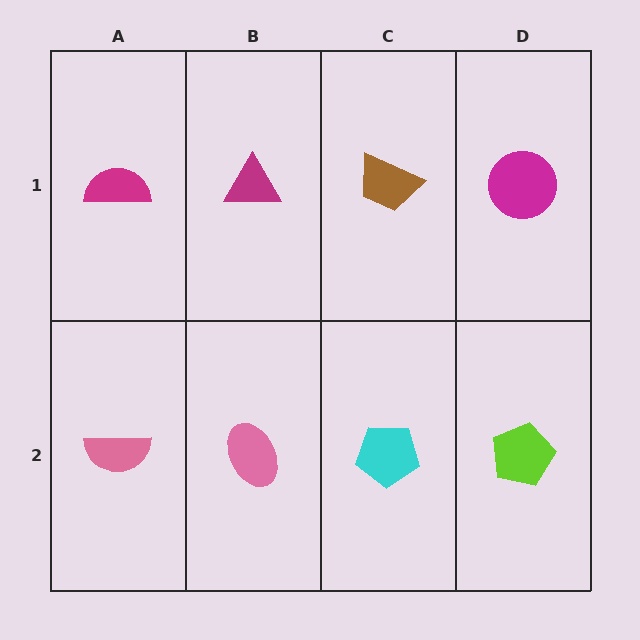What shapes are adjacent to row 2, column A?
A magenta semicircle (row 1, column A), a pink ellipse (row 2, column B).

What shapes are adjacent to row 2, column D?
A magenta circle (row 1, column D), a cyan pentagon (row 2, column C).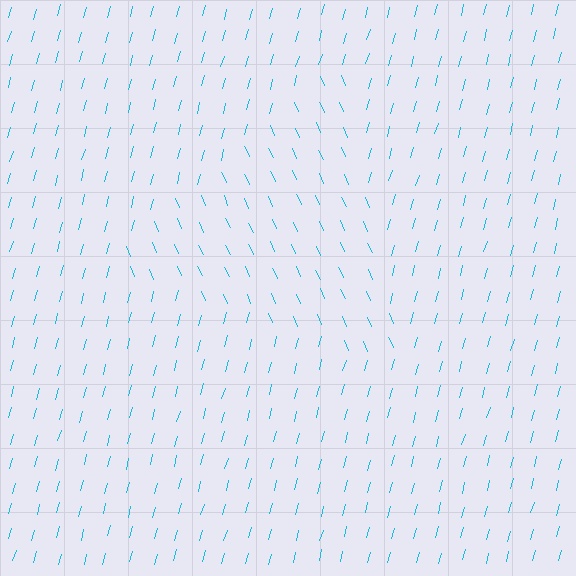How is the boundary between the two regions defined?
The boundary is defined purely by a change in line orientation (approximately 40 degrees difference). All lines are the same color and thickness.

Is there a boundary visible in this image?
Yes, there is a texture boundary formed by a change in line orientation.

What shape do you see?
I see a triangle.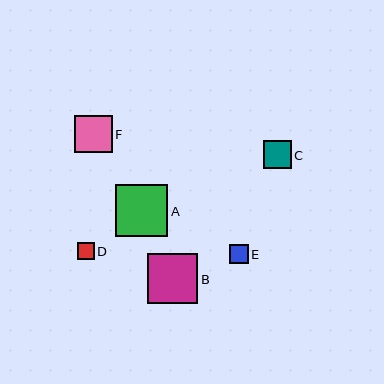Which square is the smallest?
Square D is the smallest with a size of approximately 17 pixels.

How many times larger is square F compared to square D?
Square F is approximately 2.2 times the size of square D.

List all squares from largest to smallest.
From largest to smallest: A, B, F, C, E, D.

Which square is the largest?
Square A is the largest with a size of approximately 52 pixels.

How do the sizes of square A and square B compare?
Square A and square B are approximately the same size.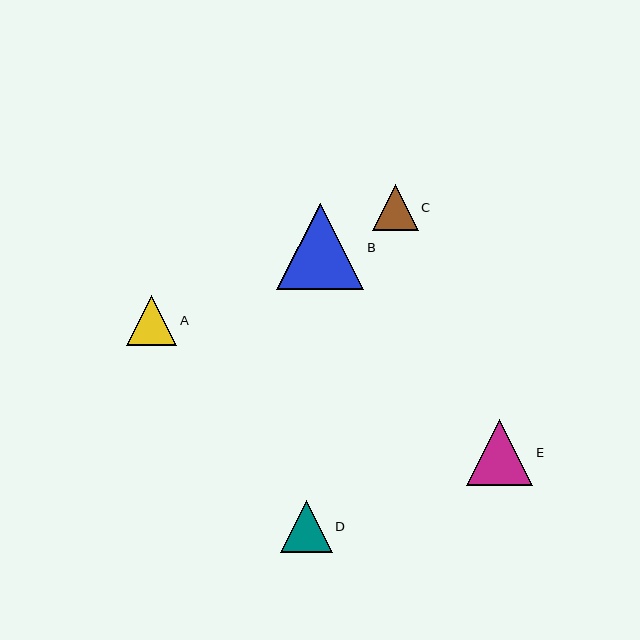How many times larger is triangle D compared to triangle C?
Triangle D is approximately 1.1 times the size of triangle C.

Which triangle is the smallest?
Triangle C is the smallest with a size of approximately 46 pixels.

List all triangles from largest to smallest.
From largest to smallest: B, E, D, A, C.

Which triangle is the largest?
Triangle B is the largest with a size of approximately 87 pixels.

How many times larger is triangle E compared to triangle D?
Triangle E is approximately 1.3 times the size of triangle D.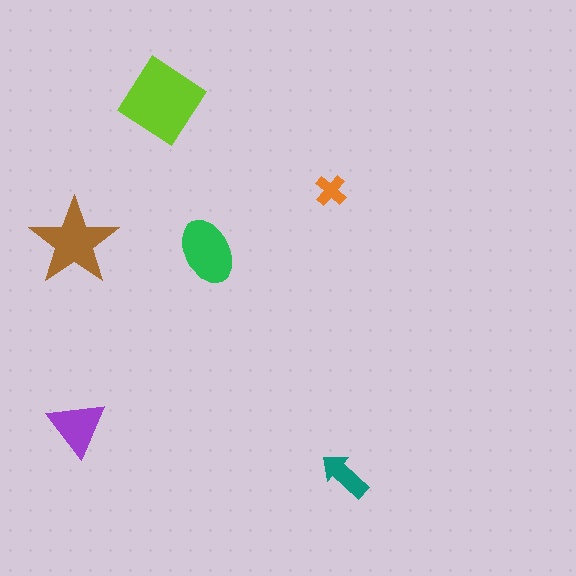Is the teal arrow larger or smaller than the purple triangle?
Smaller.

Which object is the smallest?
The orange cross.